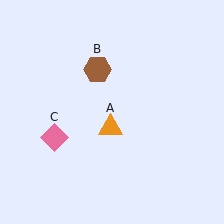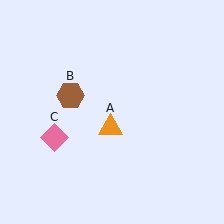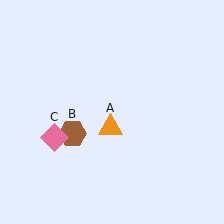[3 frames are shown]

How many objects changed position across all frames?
1 object changed position: brown hexagon (object B).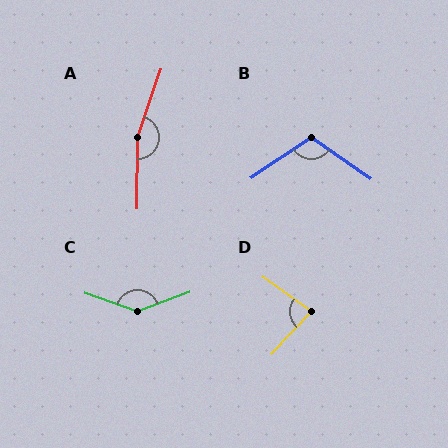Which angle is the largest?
A, at approximately 162 degrees.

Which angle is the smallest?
D, at approximately 82 degrees.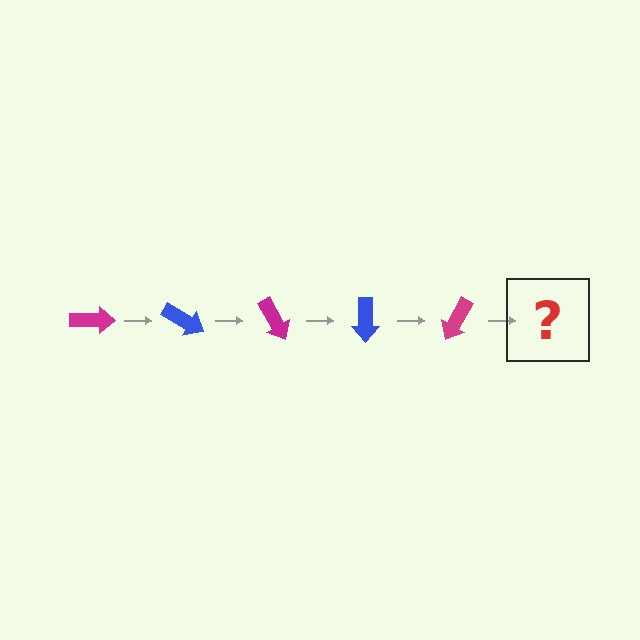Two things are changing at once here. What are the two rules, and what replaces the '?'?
The two rules are that it rotates 30 degrees each step and the color cycles through magenta and blue. The '?' should be a blue arrow, rotated 150 degrees from the start.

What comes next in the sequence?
The next element should be a blue arrow, rotated 150 degrees from the start.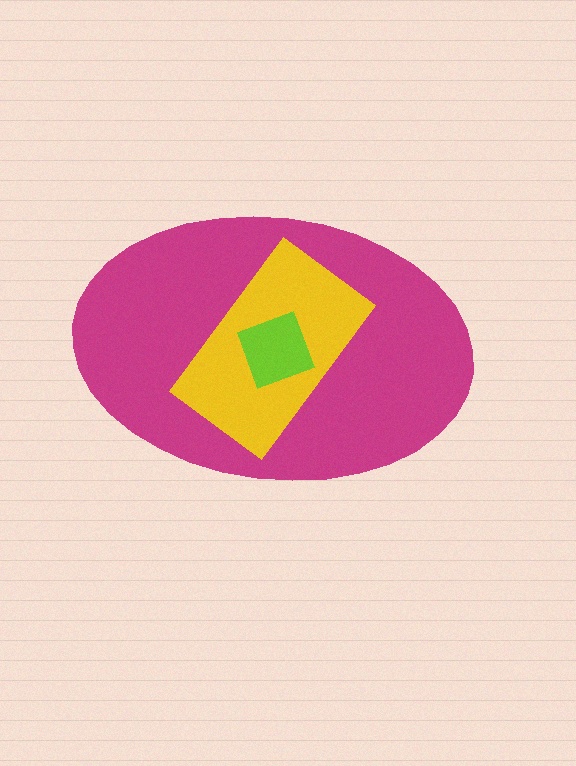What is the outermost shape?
The magenta ellipse.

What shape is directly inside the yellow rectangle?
The lime square.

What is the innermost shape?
The lime square.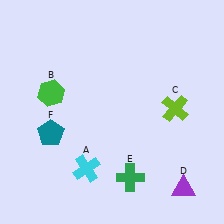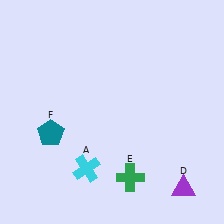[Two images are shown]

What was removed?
The lime cross (C), the green hexagon (B) were removed in Image 2.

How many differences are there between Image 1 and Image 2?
There are 2 differences between the two images.